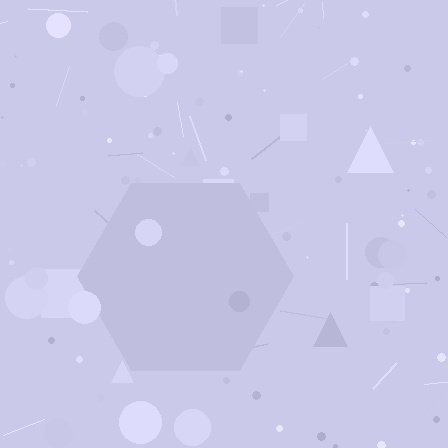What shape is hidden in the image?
A hexagon is hidden in the image.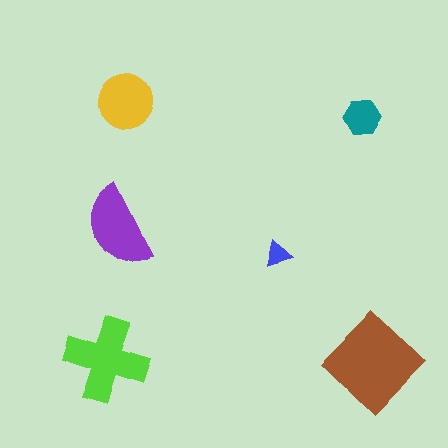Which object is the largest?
The brown diamond.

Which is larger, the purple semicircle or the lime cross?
The lime cross.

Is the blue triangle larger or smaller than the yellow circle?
Smaller.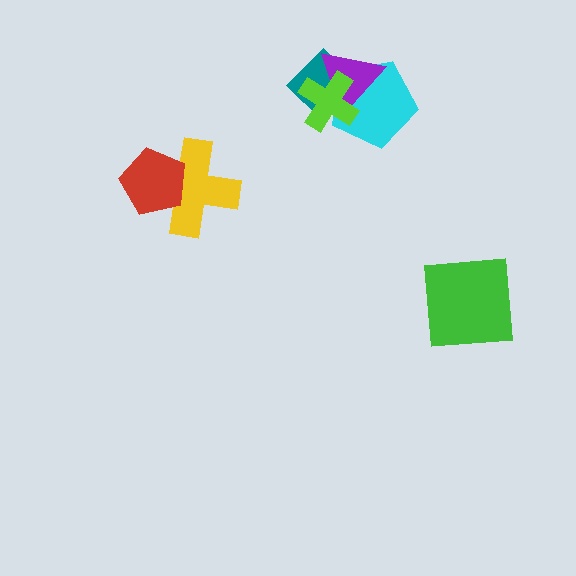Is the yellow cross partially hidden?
Yes, it is partially covered by another shape.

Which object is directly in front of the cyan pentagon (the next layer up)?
The purple triangle is directly in front of the cyan pentagon.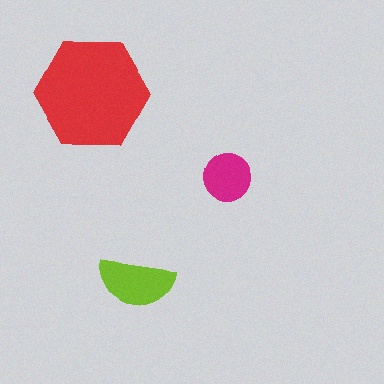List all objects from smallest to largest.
The magenta circle, the lime semicircle, the red hexagon.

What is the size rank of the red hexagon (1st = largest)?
1st.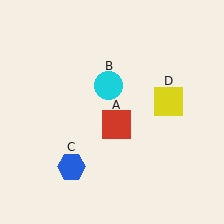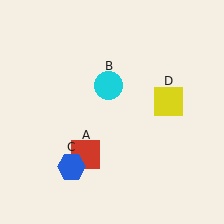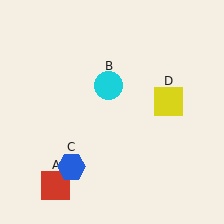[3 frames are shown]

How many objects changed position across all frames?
1 object changed position: red square (object A).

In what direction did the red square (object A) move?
The red square (object A) moved down and to the left.